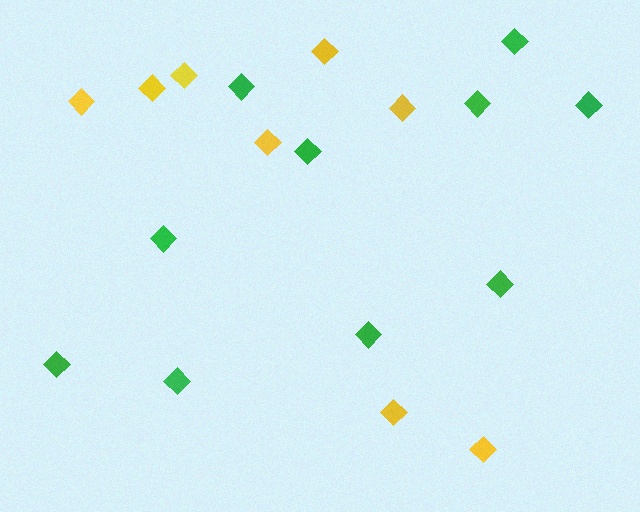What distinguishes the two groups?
There are 2 groups: one group of yellow diamonds (8) and one group of green diamonds (10).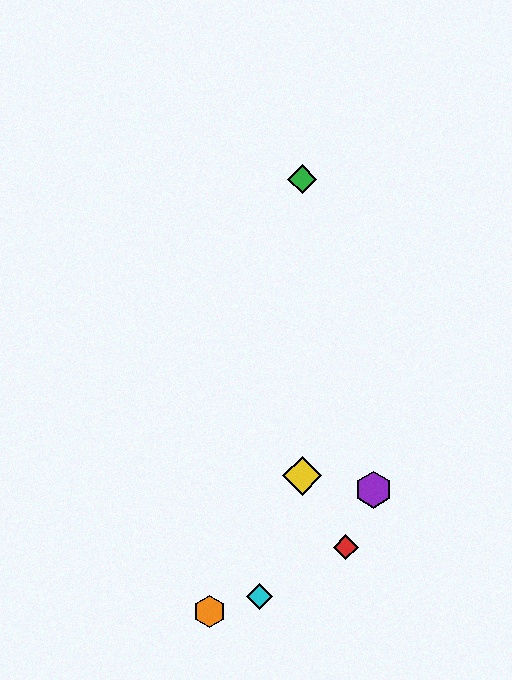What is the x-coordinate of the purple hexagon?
The purple hexagon is at x≈374.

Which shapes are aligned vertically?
The blue diamond, the green diamond, the yellow diamond are aligned vertically.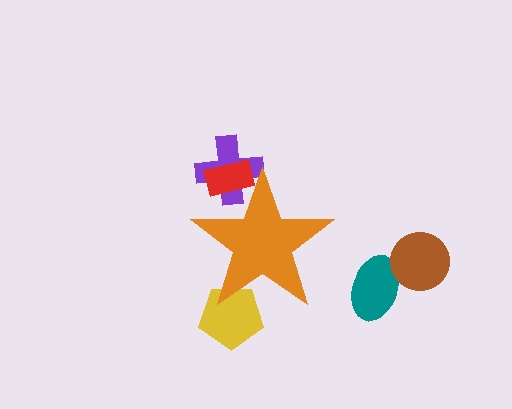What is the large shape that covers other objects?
An orange star.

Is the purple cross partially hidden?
Yes, the purple cross is partially hidden behind the orange star.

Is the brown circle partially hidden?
No, the brown circle is fully visible.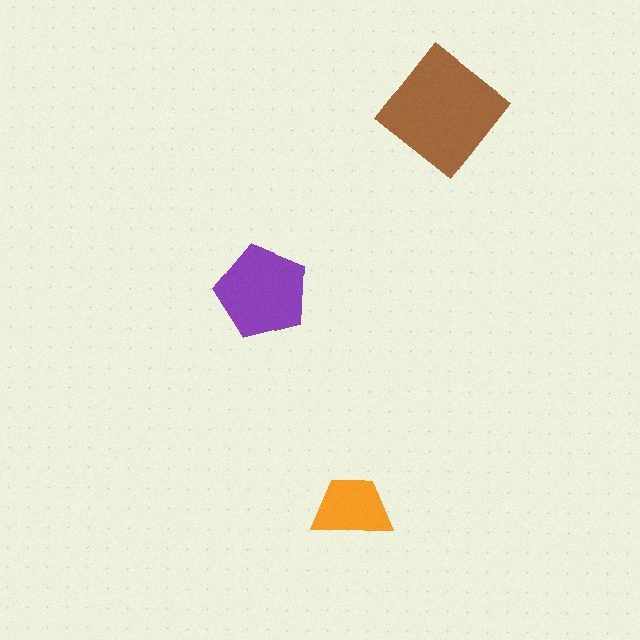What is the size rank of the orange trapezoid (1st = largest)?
3rd.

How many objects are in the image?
There are 3 objects in the image.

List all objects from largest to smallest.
The brown diamond, the purple pentagon, the orange trapezoid.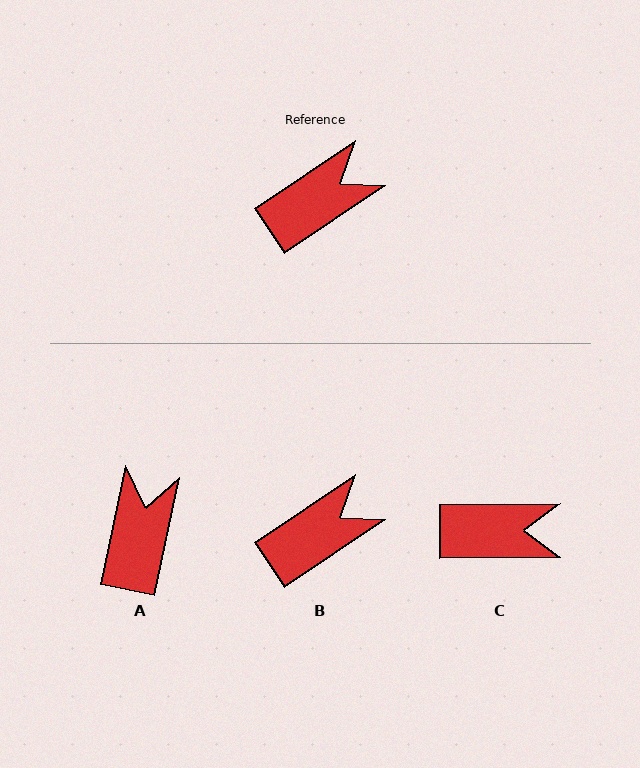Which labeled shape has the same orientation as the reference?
B.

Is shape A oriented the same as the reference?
No, it is off by about 44 degrees.